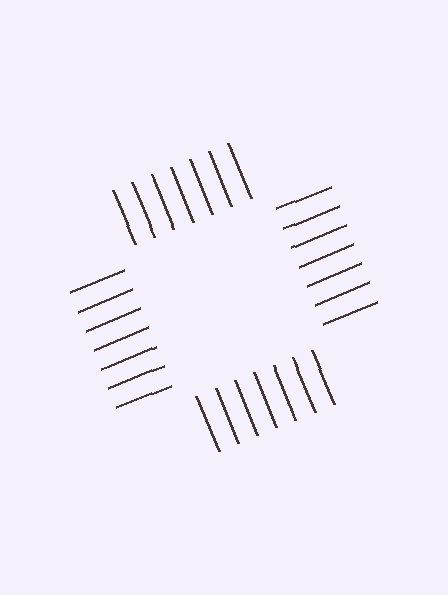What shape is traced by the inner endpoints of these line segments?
An illusory square — the line segments terminate on its edges but no continuous stroke is drawn.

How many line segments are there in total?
28 — 7 along each of the 4 edges.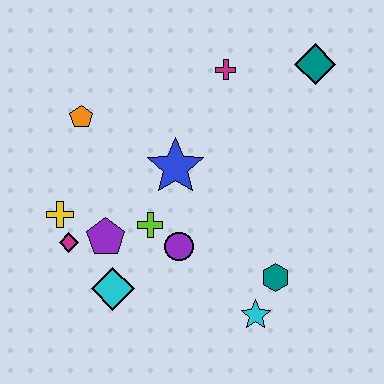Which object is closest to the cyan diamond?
The purple pentagon is closest to the cyan diamond.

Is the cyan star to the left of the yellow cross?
No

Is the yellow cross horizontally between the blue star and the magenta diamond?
No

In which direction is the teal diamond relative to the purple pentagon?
The teal diamond is to the right of the purple pentagon.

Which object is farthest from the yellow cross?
The teal diamond is farthest from the yellow cross.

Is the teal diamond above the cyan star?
Yes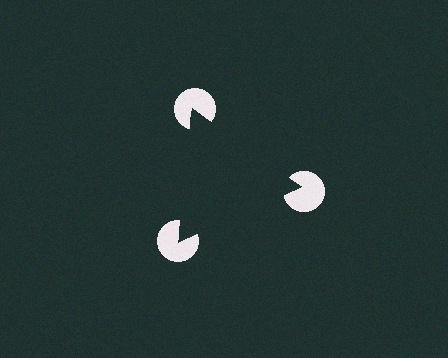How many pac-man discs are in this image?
There are 3 — one at each vertex of the illusory triangle.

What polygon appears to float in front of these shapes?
An illusory triangle — its edges are inferred from the aligned wedge cuts in the pac-man discs, not physically drawn.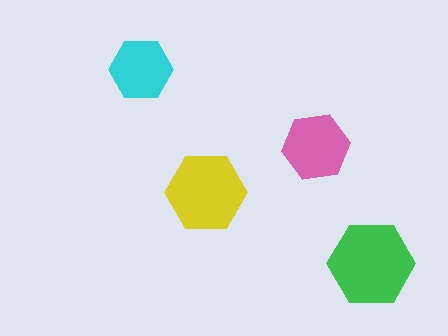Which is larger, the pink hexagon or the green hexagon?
The green one.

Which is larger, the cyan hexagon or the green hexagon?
The green one.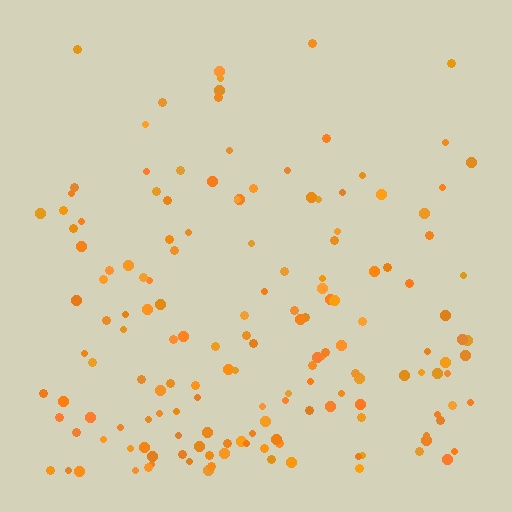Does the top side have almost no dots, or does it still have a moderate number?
Still a moderate number, just noticeably fewer than the bottom.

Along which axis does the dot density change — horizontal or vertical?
Vertical.